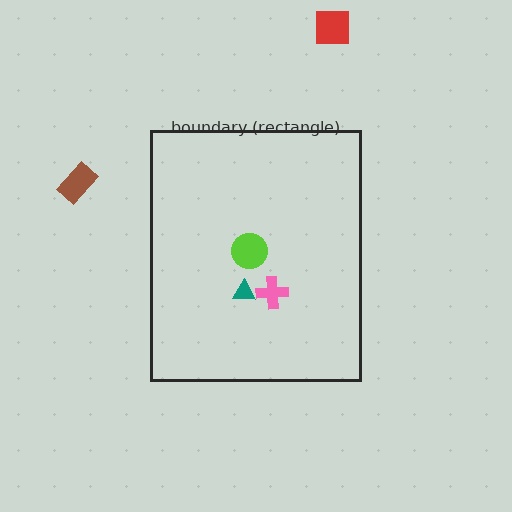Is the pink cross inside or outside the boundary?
Inside.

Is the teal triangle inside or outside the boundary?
Inside.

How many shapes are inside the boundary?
3 inside, 2 outside.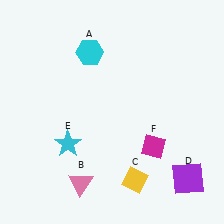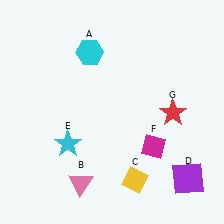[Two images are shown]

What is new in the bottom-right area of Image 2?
A red star (G) was added in the bottom-right area of Image 2.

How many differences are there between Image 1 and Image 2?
There is 1 difference between the two images.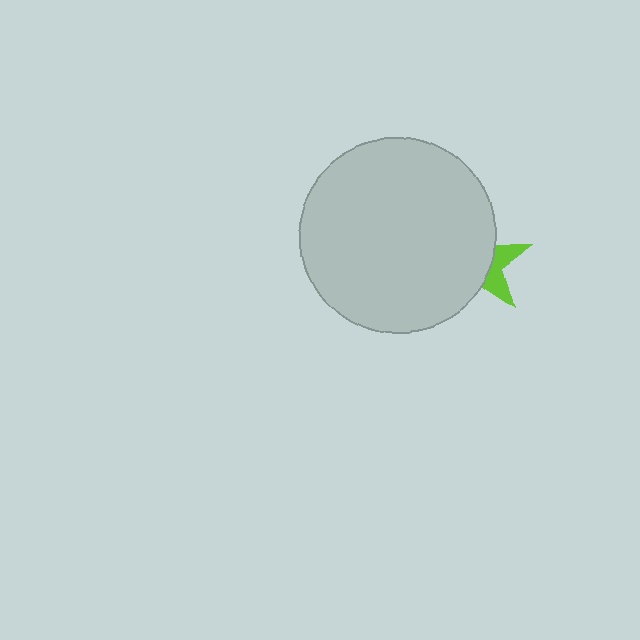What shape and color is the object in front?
The object in front is a light gray circle.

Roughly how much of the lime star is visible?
A small part of it is visible (roughly 31%).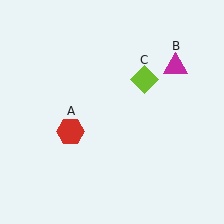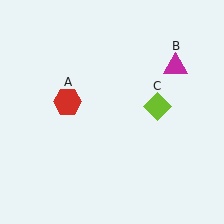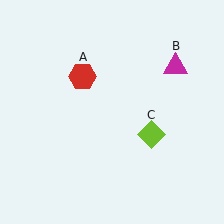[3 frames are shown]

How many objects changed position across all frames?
2 objects changed position: red hexagon (object A), lime diamond (object C).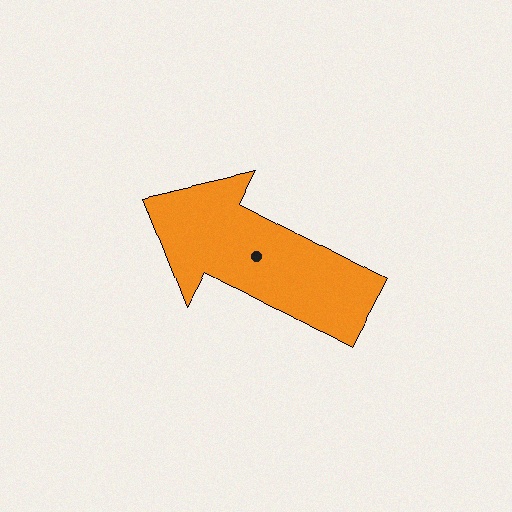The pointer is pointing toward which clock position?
Roughly 10 o'clock.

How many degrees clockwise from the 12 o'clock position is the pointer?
Approximately 298 degrees.